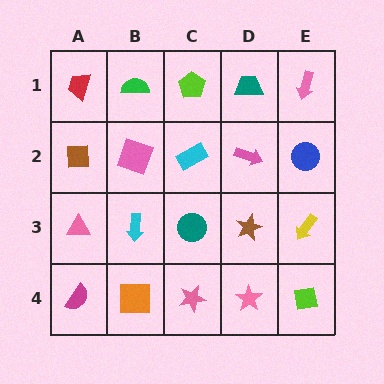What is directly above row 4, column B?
A cyan arrow.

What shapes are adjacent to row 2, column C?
A lime pentagon (row 1, column C), a teal circle (row 3, column C), a pink square (row 2, column B), a pink arrow (row 2, column D).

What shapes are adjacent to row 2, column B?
A green semicircle (row 1, column B), a cyan arrow (row 3, column B), a brown square (row 2, column A), a cyan rectangle (row 2, column C).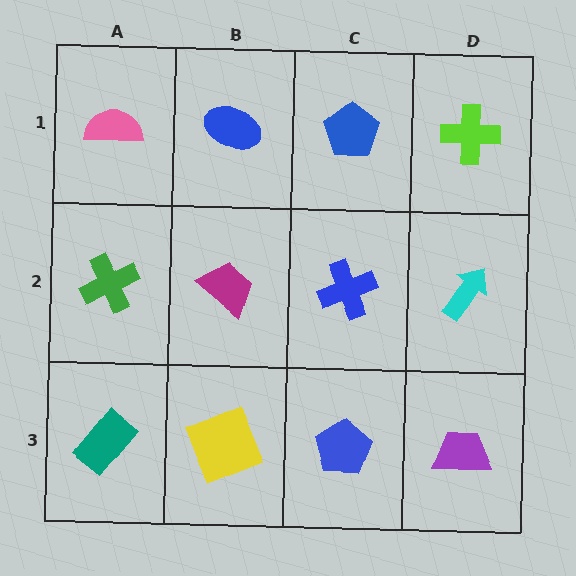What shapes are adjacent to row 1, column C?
A blue cross (row 2, column C), a blue ellipse (row 1, column B), a lime cross (row 1, column D).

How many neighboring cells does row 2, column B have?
4.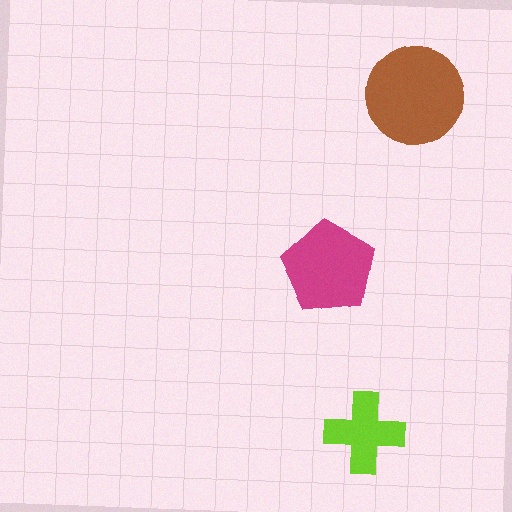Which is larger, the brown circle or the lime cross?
The brown circle.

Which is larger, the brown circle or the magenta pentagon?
The brown circle.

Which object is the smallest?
The lime cross.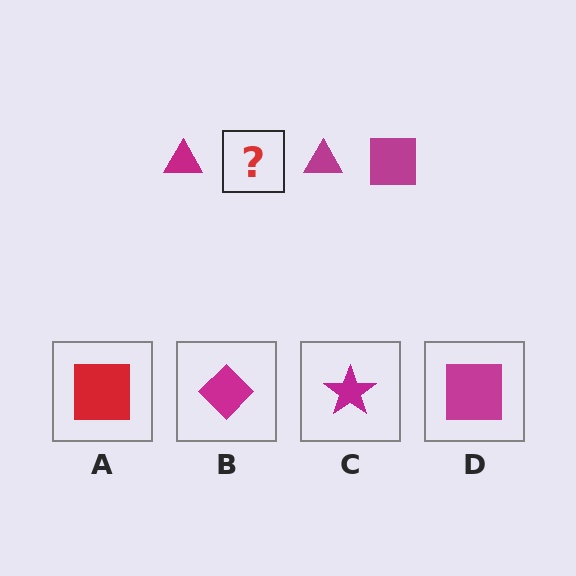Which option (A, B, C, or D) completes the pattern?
D.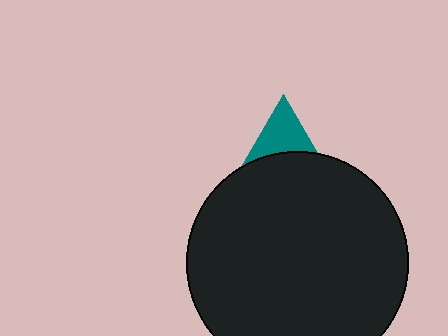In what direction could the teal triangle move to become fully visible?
The teal triangle could move up. That would shift it out from behind the black circle entirely.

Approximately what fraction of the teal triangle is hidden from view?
Roughly 58% of the teal triangle is hidden behind the black circle.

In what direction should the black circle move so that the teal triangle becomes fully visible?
The black circle should move down. That is the shortest direction to clear the overlap and leave the teal triangle fully visible.